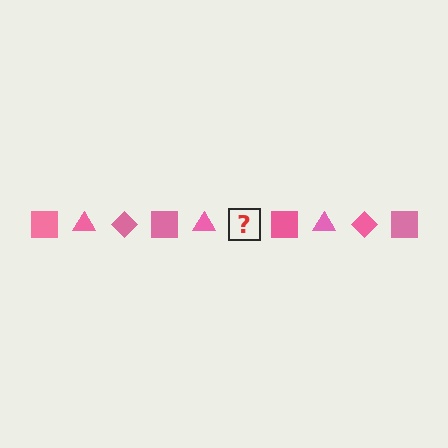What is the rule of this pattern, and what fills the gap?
The rule is that the pattern cycles through square, triangle, diamond shapes in pink. The gap should be filled with a pink diamond.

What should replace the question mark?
The question mark should be replaced with a pink diamond.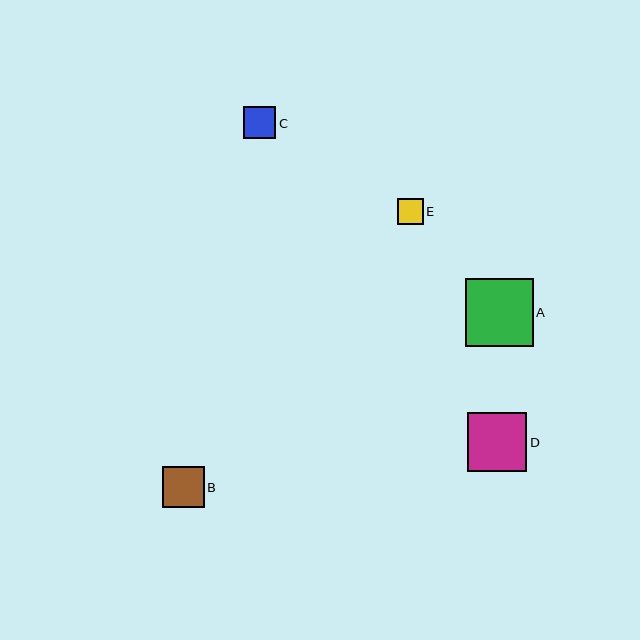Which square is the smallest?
Square E is the smallest with a size of approximately 26 pixels.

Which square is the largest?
Square A is the largest with a size of approximately 68 pixels.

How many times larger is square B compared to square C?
Square B is approximately 1.3 times the size of square C.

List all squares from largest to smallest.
From largest to smallest: A, D, B, C, E.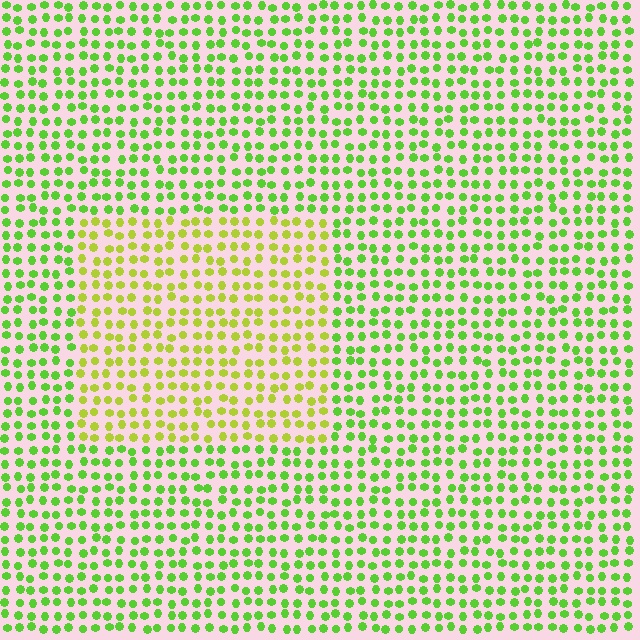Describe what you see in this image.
The image is filled with small lime elements in a uniform arrangement. A rectangle-shaped region is visible where the elements are tinted to a slightly different hue, forming a subtle color boundary.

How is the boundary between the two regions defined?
The boundary is defined purely by a slight shift in hue (about 34 degrees). Spacing, size, and orientation are identical on both sides.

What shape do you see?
I see a rectangle.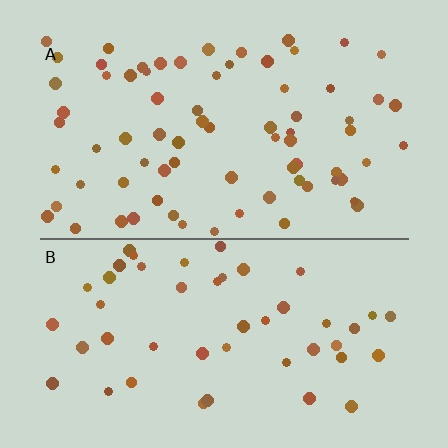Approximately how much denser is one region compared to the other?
Approximately 1.6× — region A over region B.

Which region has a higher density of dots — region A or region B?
A (the top).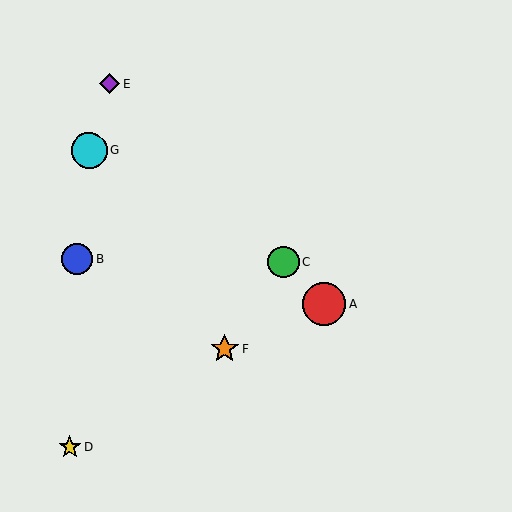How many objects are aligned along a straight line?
3 objects (A, C, E) are aligned along a straight line.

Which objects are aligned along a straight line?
Objects A, C, E are aligned along a straight line.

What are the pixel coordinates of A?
Object A is at (325, 304).